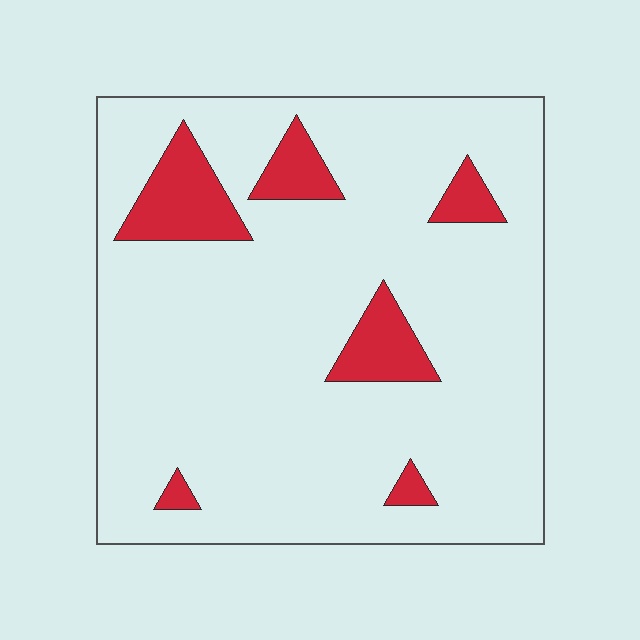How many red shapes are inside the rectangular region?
6.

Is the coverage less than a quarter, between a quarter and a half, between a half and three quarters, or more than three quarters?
Less than a quarter.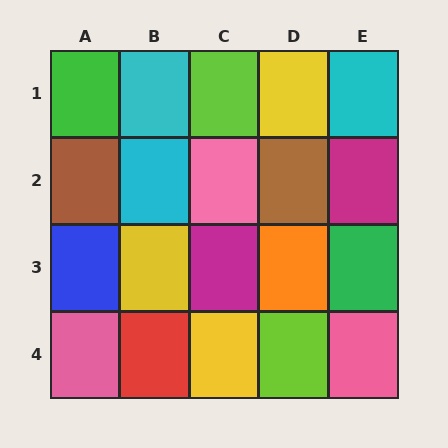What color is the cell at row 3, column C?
Magenta.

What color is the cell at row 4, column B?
Red.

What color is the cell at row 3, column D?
Orange.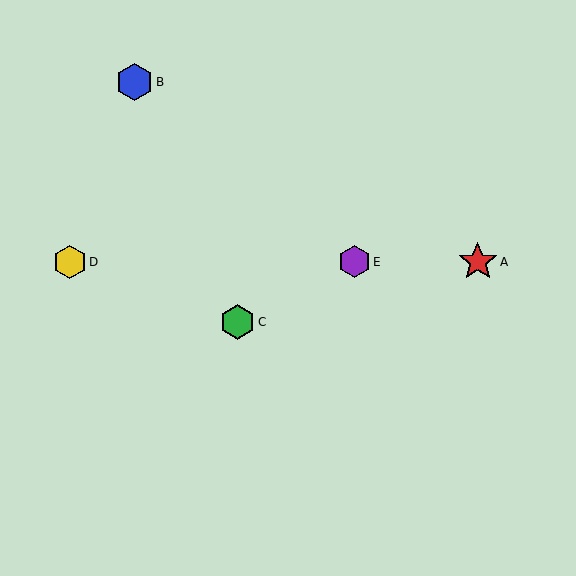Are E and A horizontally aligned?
Yes, both are at y≈262.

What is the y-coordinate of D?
Object D is at y≈262.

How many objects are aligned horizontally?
3 objects (A, D, E) are aligned horizontally.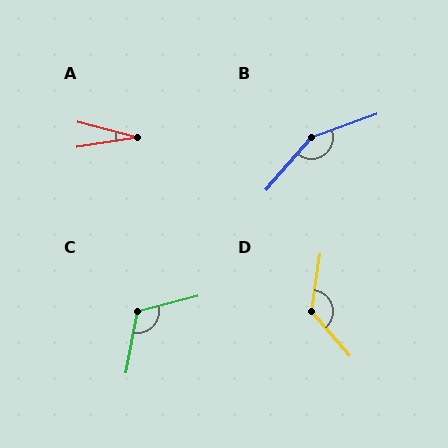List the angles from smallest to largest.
A (24°), C (115°), D (131°), B (151°).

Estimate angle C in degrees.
Approximately 115 degrees.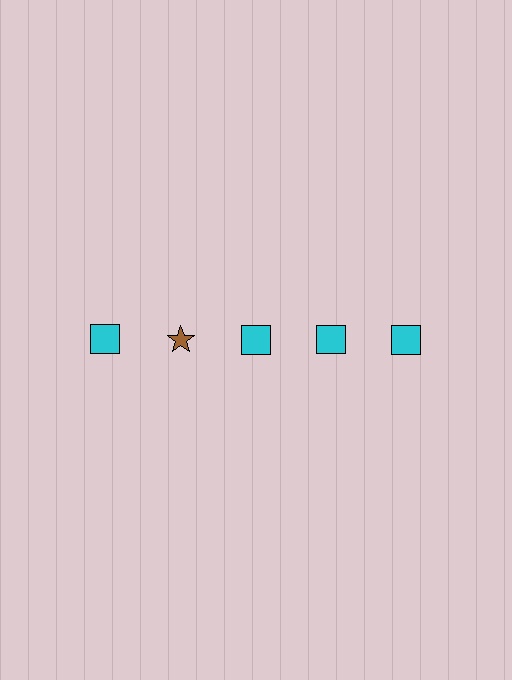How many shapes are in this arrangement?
There are 5 shapes arranged in a grid pattern.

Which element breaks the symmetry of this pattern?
The brown star in the top row, second from left column breaks the symmetry. All other shapes are cyan squares.